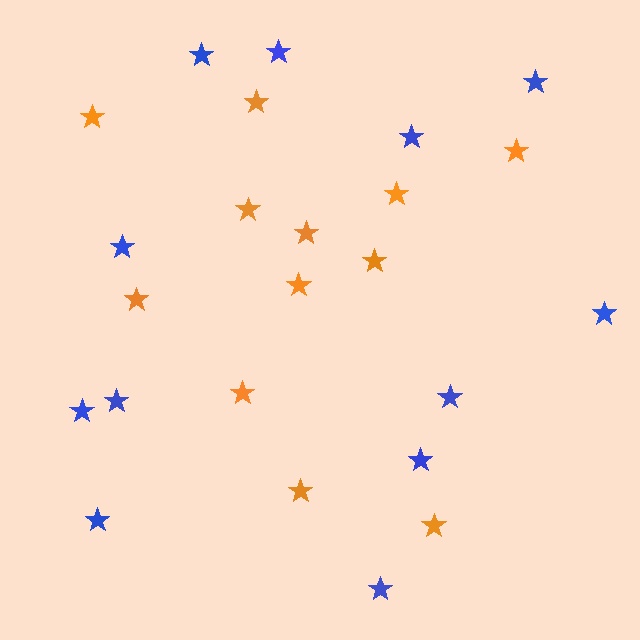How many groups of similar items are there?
There are 2 groups: one group of orange stars (12) and one group of blue stars (12).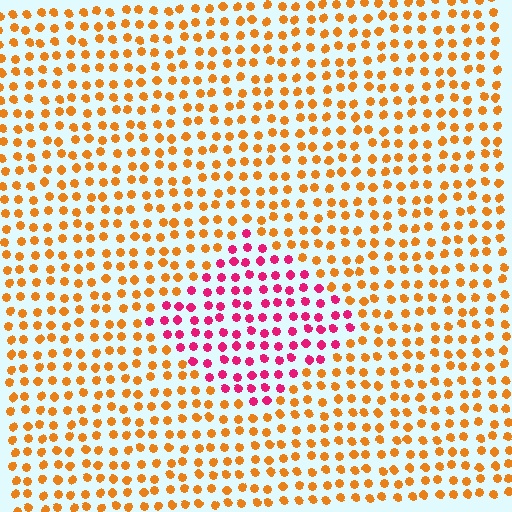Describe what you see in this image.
The image is filled with small orange elements in a uniform arrangement. A diamond-shaped region is visible where the elements are tinted to a slightly different hue, forming a subtle color boundary.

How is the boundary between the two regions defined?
The boundary is defined purely by a slight shift in hue (about 58 degrees). Spacing, size, and orientation are identical on both sides.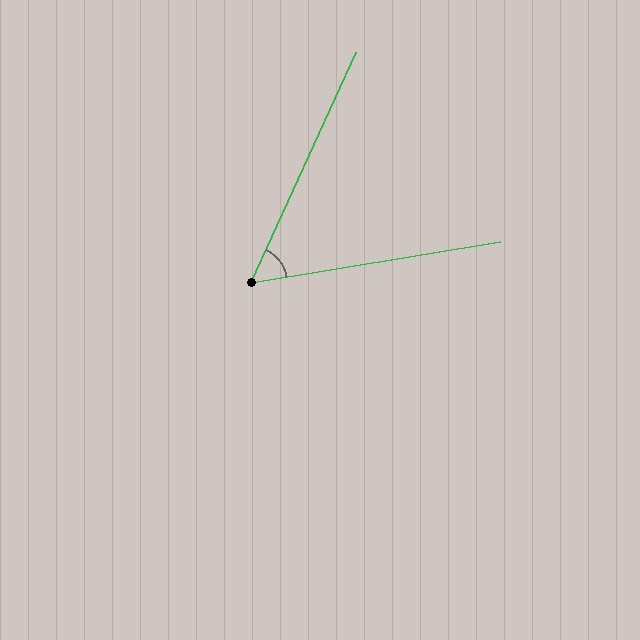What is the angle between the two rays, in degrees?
Approximately 56 degrees.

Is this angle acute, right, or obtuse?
It is acute.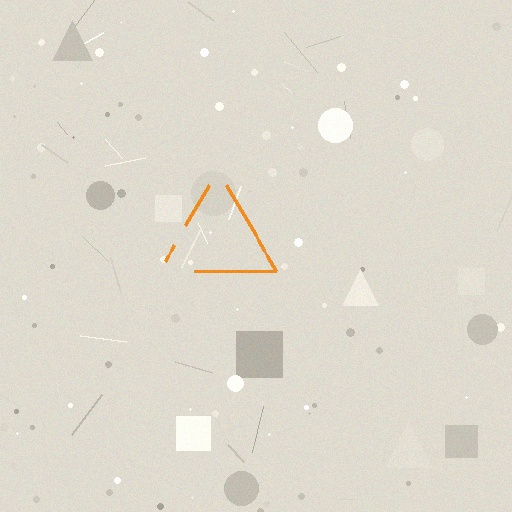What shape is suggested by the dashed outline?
The dashed outline suggests a triangle.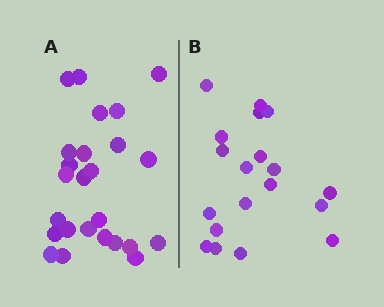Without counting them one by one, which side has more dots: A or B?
Region A (the left region) has more dots.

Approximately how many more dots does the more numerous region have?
Region A has about 6 more dots than region B.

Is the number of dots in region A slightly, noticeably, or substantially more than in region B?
Region A has noticeably more, but not dramatically so. The ratio is roughly 1.3 to 1.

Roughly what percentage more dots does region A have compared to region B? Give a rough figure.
About 30% more.